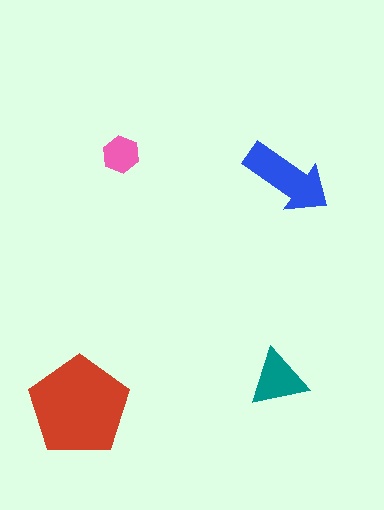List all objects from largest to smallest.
The red pentagon, the blue arrow, the teal triangle, the pink hexagon.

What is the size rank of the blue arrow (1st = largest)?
2nd.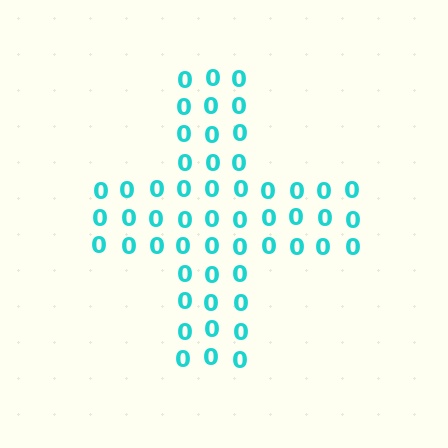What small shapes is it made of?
It is made of small digit 0's.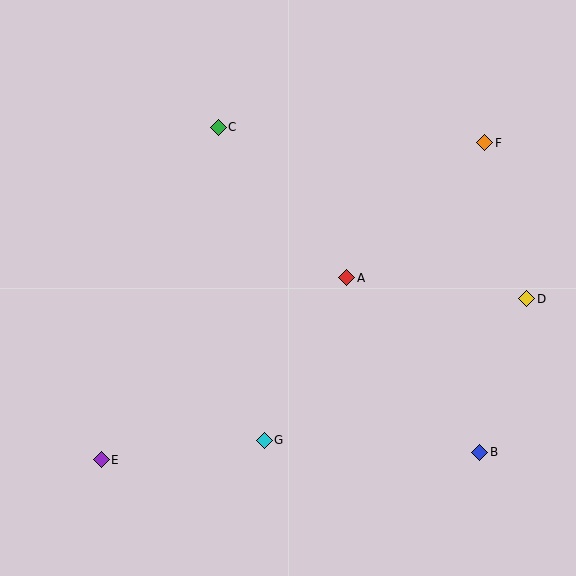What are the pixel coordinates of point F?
Point F is at (485, 143).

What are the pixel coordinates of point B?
Point B is at (480, 452).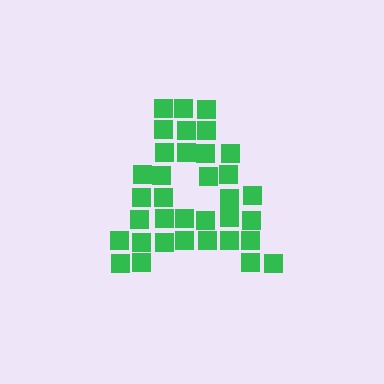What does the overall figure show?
The overall figure shows the letter A.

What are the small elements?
The small elements are squares.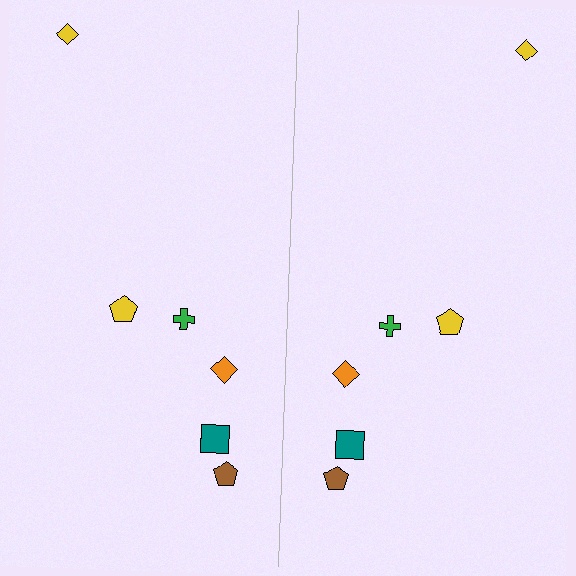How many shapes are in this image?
There are 12 shapes in this image.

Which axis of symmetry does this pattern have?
The pattern has a vertical axis of symmetry running through the center of the image.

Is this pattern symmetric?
Yes, this pattern has bilateral (reflection) symmetry.